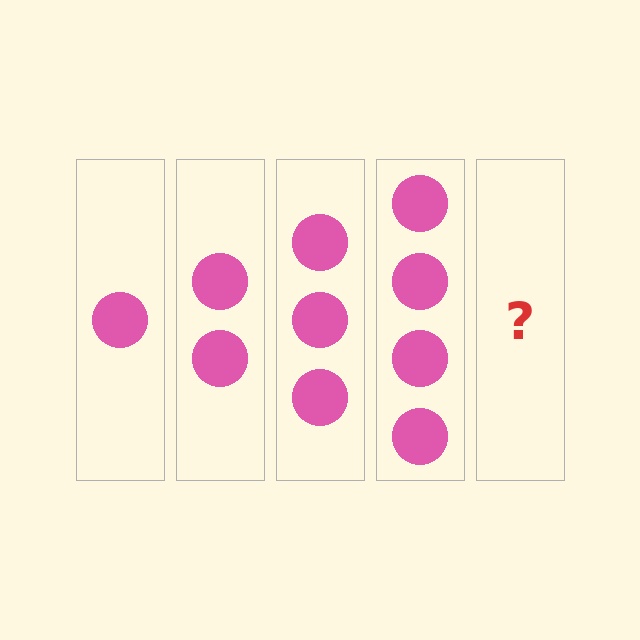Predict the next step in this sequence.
The next step is 5 circles.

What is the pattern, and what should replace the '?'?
The pattern is that each step adds one more circle. The '?' should be 5 circles.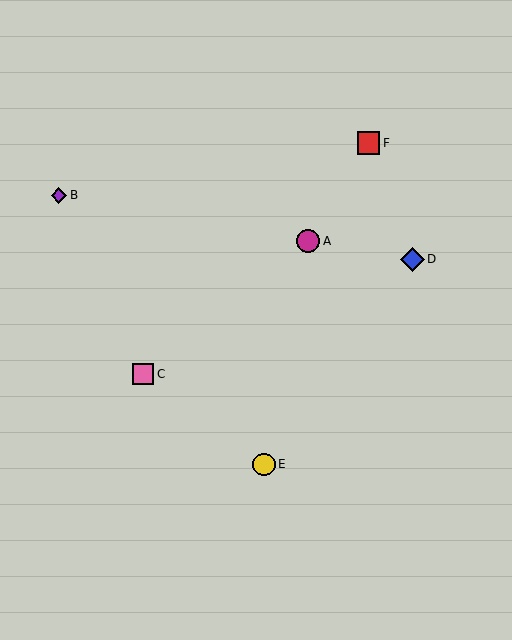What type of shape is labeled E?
Shape E is a yellow circle.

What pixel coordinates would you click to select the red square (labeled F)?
Click at (368, 143) to select the red square F.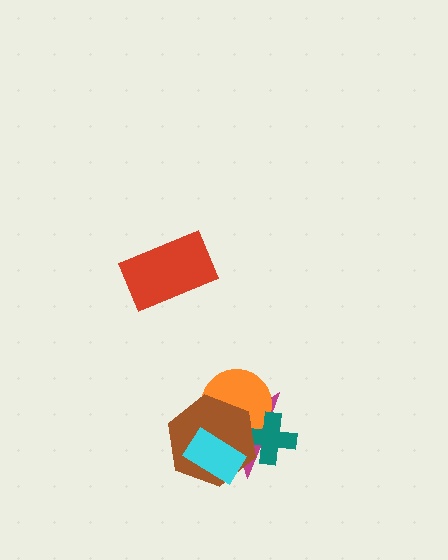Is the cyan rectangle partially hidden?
No, no other shape covers it.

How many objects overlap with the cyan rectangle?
3 objects overlap with the cyan rectangle.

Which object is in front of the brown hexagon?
The cyan rectangle is in front of the brown hexagon.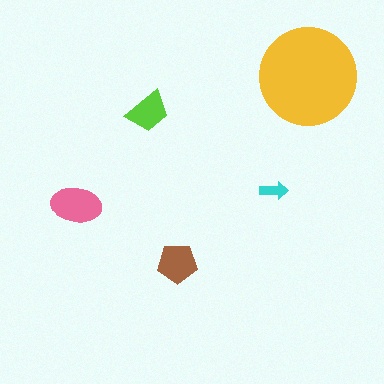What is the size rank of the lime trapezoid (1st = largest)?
4th.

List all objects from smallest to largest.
The cyan arrow, the lime trapezoid, the brown pentagon, the pink ellipse, the yellow circle.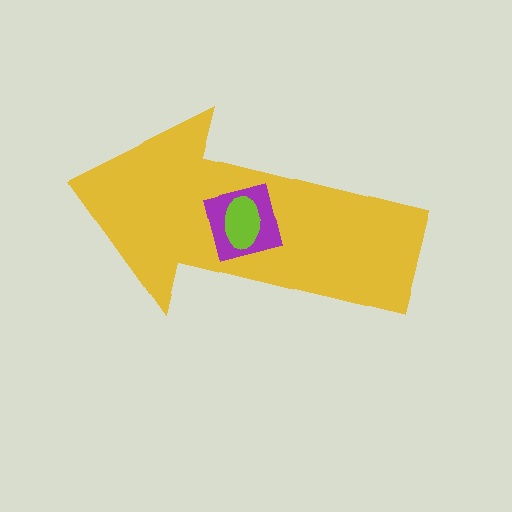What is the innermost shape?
The lime ellipse.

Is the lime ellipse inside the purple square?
Yes.